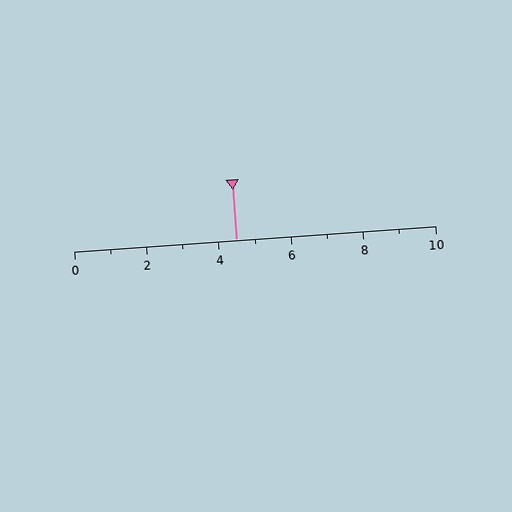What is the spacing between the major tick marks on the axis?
The major ticks are spaced 2 apart.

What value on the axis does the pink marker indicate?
The marker indicates approximately 4.5.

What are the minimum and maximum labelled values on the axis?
The axis runs from 0 to 10.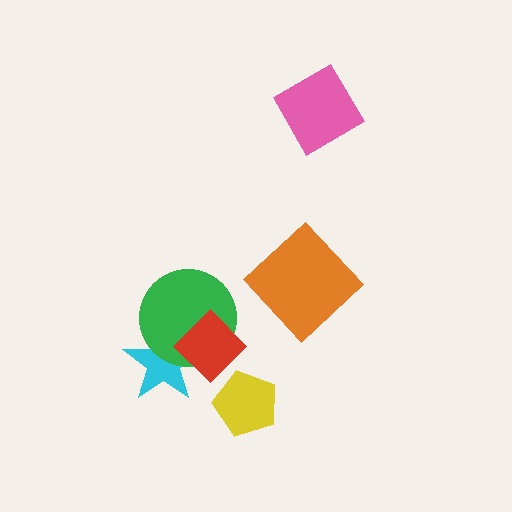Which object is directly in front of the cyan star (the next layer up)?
The green circle is directly in front of the cyan star.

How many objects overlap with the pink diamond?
0 objects overlap with the pink diamond.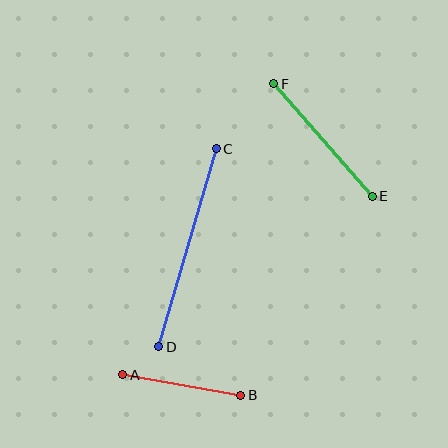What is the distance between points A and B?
The distance is approximately 120 pixels.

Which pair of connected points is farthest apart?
Points C and D are farthest apart.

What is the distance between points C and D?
The distance is approximately 206 pixels.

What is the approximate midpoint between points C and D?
The midpoint is at approximately (187, 248) pixels.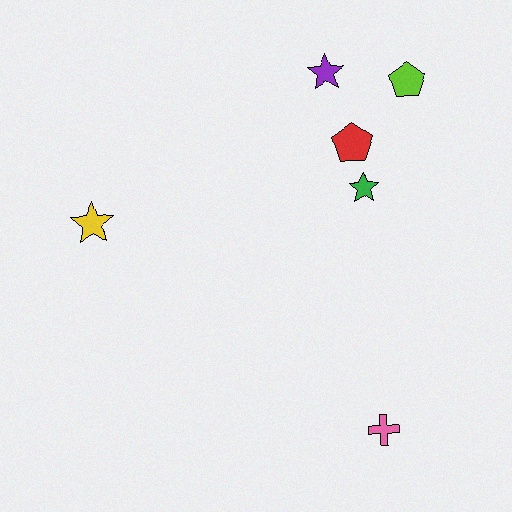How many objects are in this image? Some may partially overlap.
There are 6 objects.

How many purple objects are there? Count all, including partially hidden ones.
There is 1 purple object.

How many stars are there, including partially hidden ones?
There are 3 stars.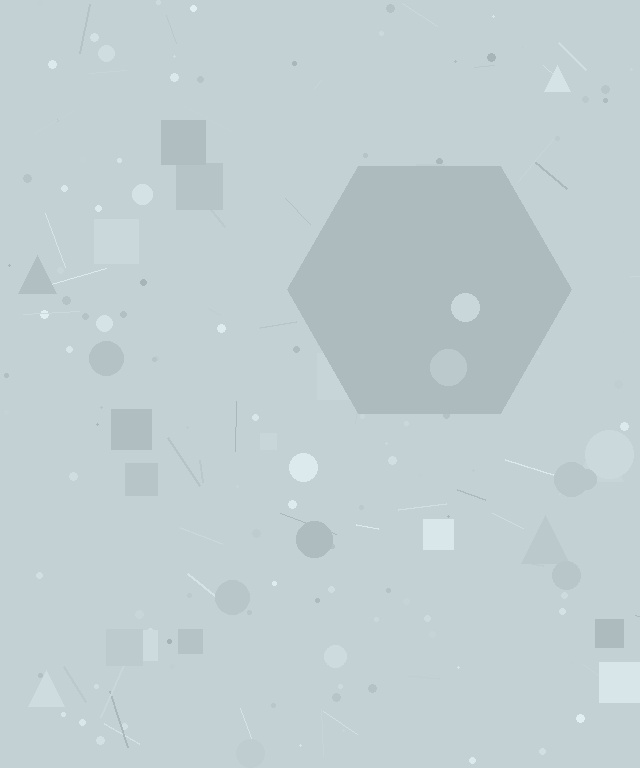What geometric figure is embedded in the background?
A hexagon is embedded in the background.